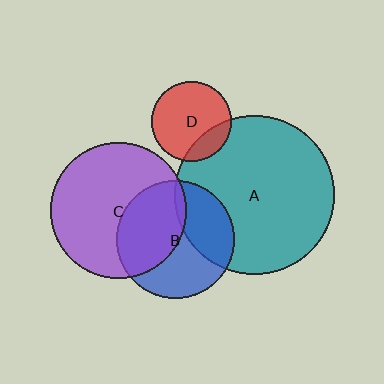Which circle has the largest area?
Circle A (teal).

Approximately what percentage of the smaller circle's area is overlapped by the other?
Approximately 20%.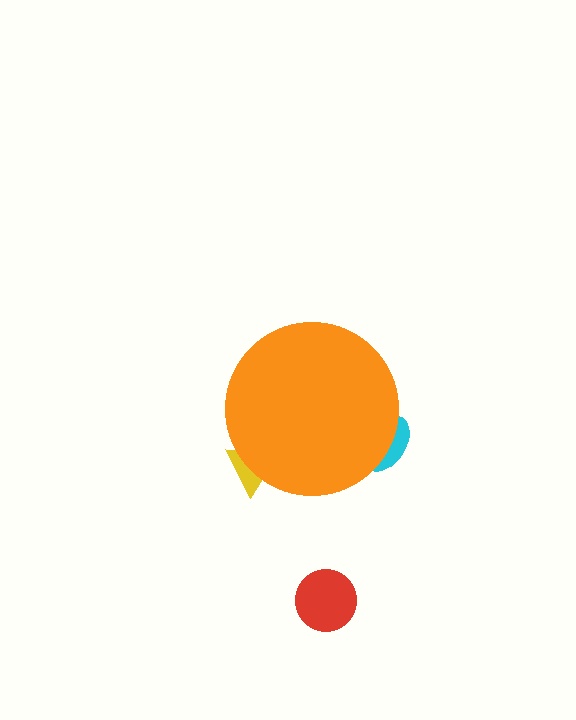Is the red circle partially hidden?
No, the red circle is fully visible.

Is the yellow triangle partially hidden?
Yes, the yellow triangle is partially hidden behind the orange circle.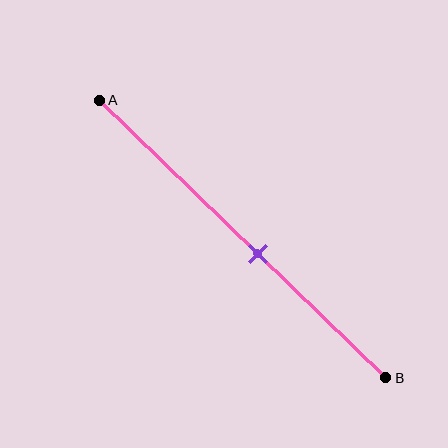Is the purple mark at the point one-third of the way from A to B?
No, the mark is at about 55% from A, not at the 33% one-third point.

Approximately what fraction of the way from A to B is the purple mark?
The purple mark is approximately 55% of the way from A to B.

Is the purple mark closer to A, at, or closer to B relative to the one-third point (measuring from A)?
The purple mark is closer to point B than the one-third point of segment AB.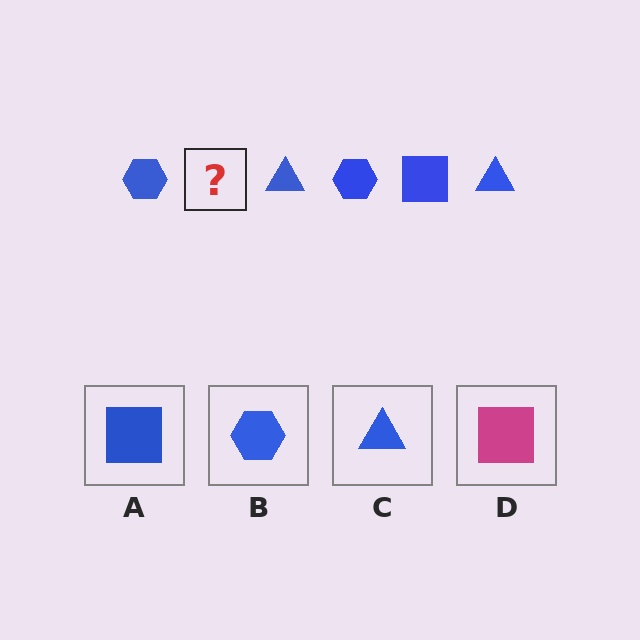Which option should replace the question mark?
Option A.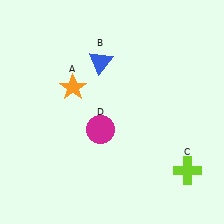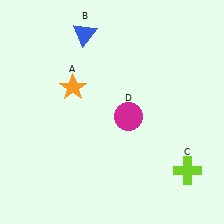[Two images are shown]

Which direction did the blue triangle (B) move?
The blue triangle (B) moved up.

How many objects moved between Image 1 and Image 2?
2 objects moved between the two images.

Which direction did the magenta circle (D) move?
The magenta circle (D) moved right.